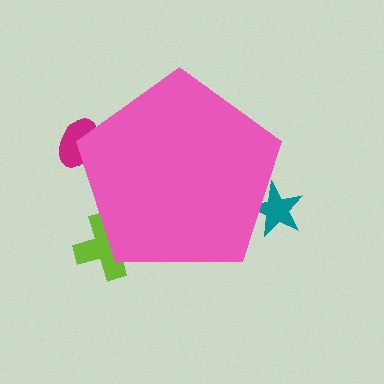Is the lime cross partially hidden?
Yes, the lime cross is partially hidden behind the pink pentagon.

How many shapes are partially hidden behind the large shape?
3 shapes are partially hidden.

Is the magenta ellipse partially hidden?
Yes, the magenta ellipse is partially hidden behind the pink pentagon.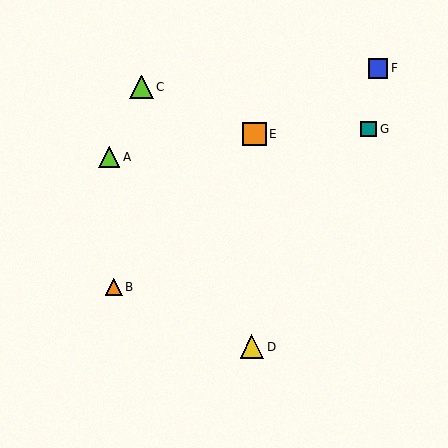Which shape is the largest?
The lime triangle (labeled C) is the largest.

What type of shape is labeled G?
Shape G is a teal square.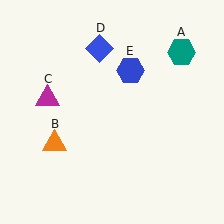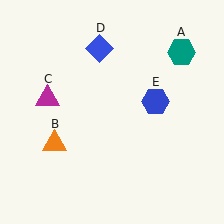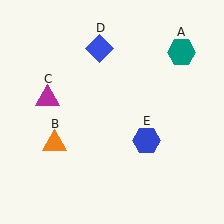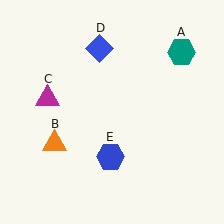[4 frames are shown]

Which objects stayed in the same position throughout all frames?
Teal hexagon (object A) and orange triangle (object B) and magenta triangle (object C) and blue diamond (object D) remained stationary.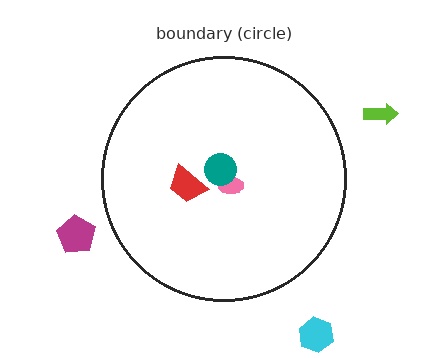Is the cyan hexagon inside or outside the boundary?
Outside.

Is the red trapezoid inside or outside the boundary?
Inside.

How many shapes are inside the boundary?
3 inside, 3 outside.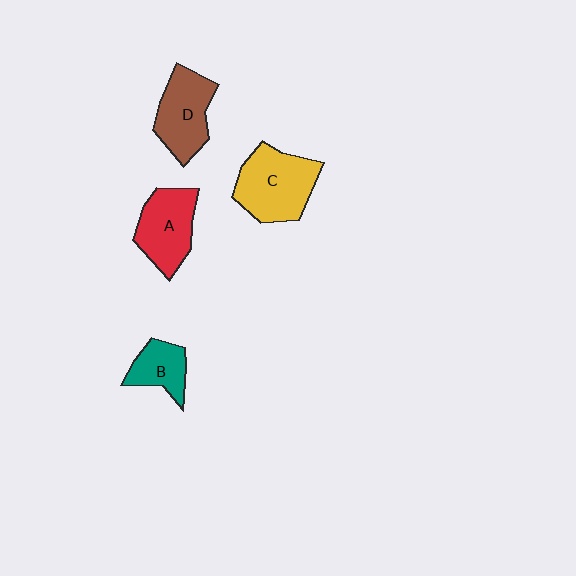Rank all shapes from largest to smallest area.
From largest to smallest: C (yellow), A (red), D (brown), B (teal).